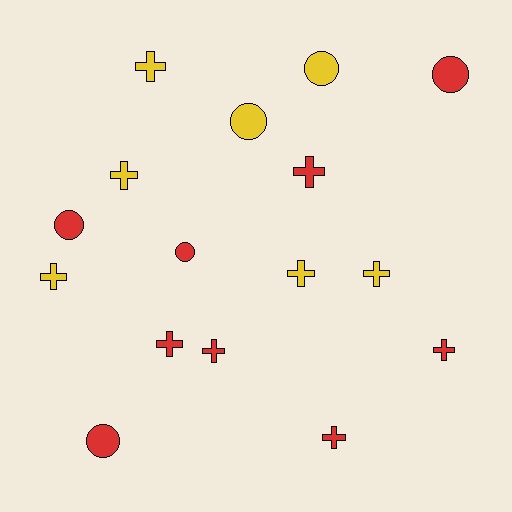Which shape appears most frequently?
Cross, with 10 objects.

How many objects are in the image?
There are 16 objects.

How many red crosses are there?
There are 5 red crosses.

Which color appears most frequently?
Red, with 9 objects.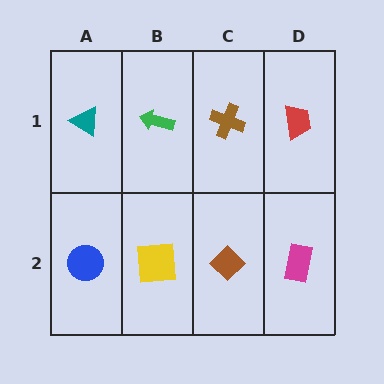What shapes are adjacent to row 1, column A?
A blue circle (row 2, column A), a green arrow (row 1, column B).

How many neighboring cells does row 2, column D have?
2.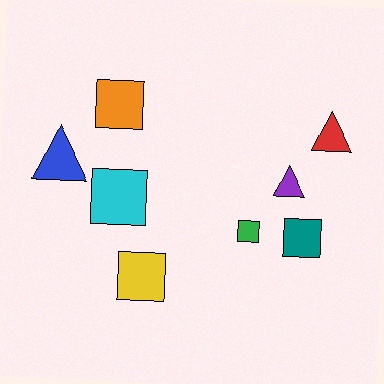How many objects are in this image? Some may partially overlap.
There are 8 objects.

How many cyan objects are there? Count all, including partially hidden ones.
There is 1 cyan object.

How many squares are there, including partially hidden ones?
There are 5 squares.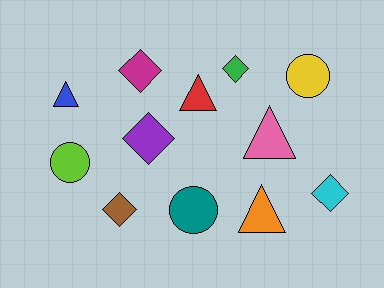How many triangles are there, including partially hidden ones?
There are 4 triangles.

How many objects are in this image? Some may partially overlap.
There are 12 objects.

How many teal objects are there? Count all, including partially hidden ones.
There is 1 teal object.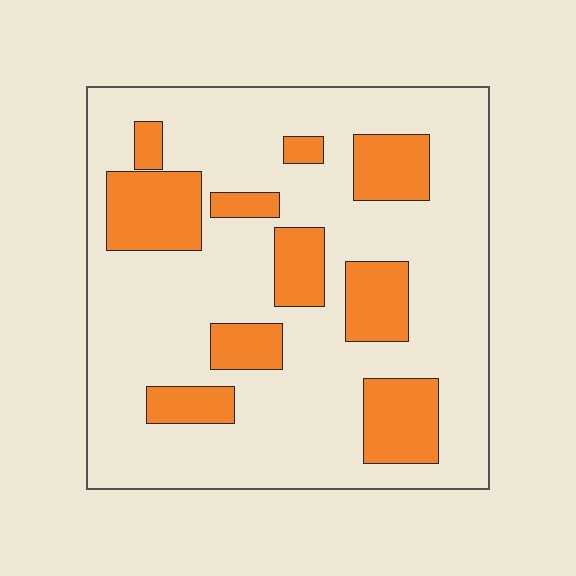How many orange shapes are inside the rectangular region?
10.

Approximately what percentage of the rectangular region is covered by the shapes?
Approximately 25%.